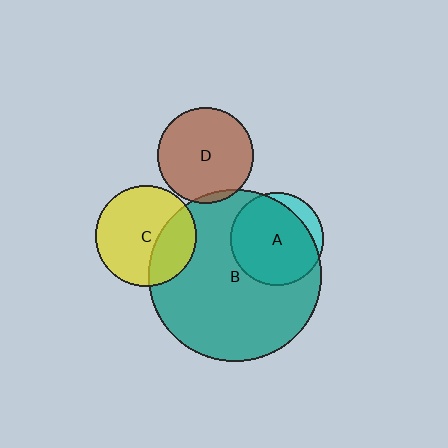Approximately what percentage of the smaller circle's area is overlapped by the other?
Approximately 5%.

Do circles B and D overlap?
Yes.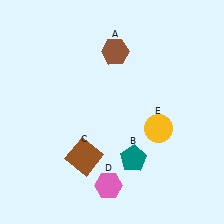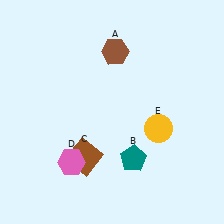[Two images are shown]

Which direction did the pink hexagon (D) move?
The pink hexagon (D) moved left.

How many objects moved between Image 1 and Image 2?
1 object moved between the two images.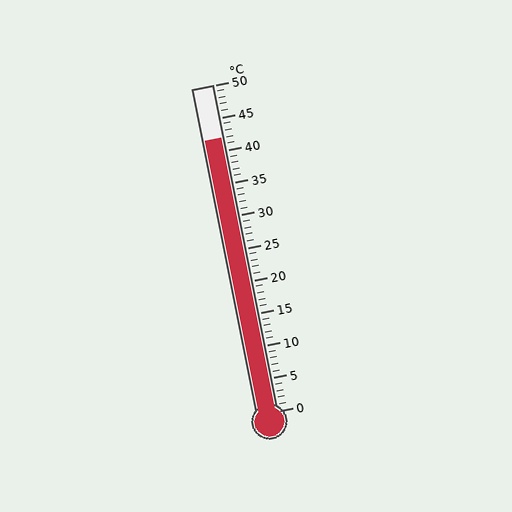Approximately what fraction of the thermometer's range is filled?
The thermometer is filled to approximately 85% of its range.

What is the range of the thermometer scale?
The thermometer scale ranges from 0°C to 50°C.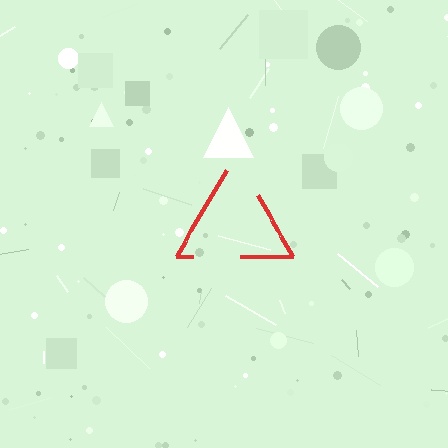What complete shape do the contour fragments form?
The contour fragments form a triangle.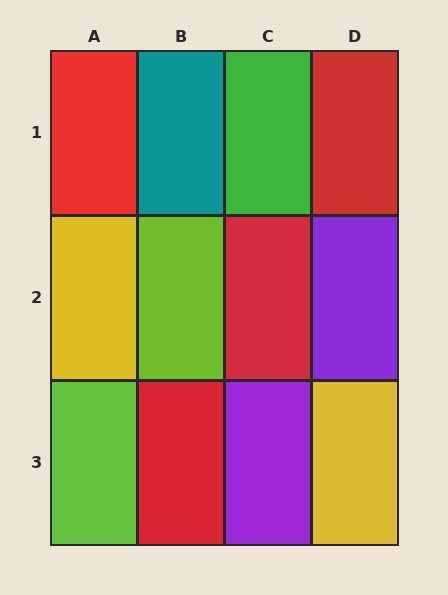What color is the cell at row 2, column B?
Lime.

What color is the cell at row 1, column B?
Teal.